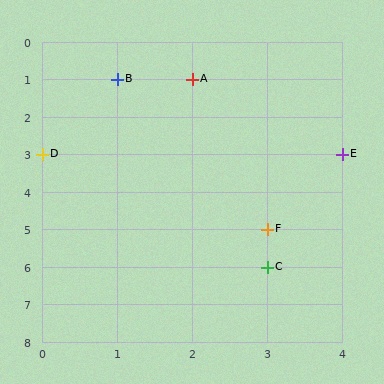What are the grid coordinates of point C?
Point C is at grid coordinates (3, 6).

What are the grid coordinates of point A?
Point A is at grid coordinates (2, 1).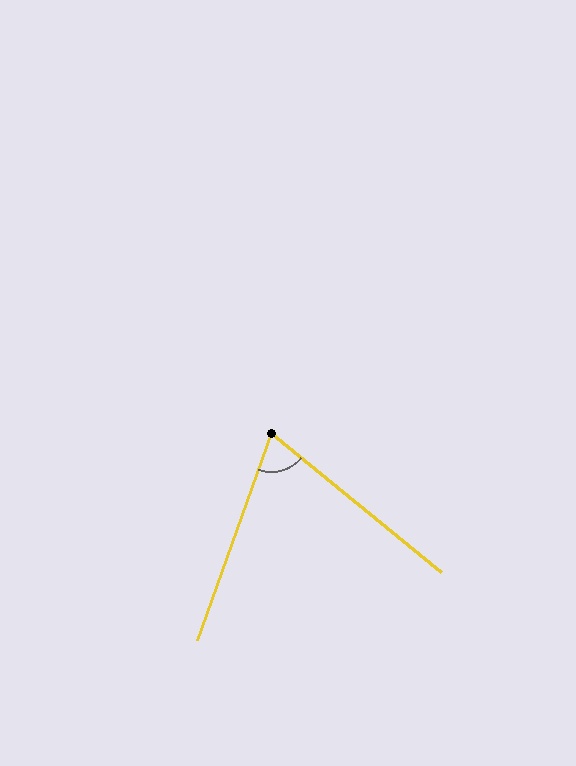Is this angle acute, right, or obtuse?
It is acute.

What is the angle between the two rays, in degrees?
Approximately 70 degrees.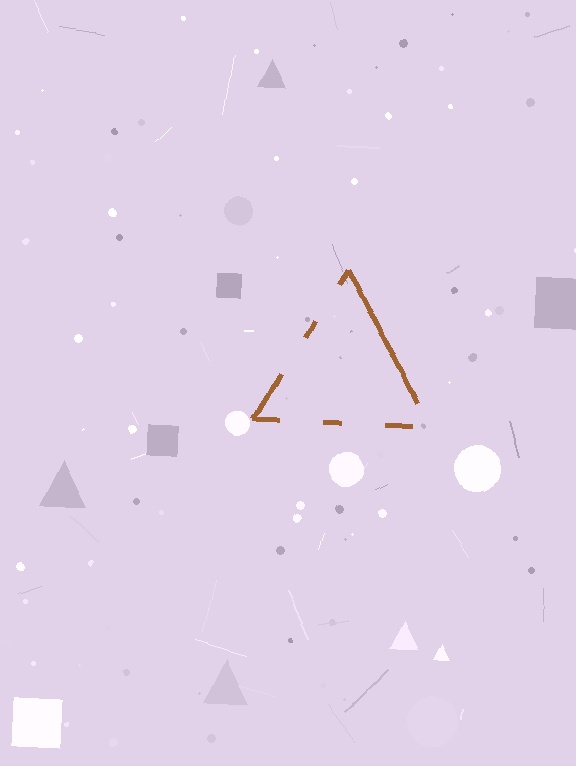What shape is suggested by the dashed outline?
The dashed outline suggests a triangle.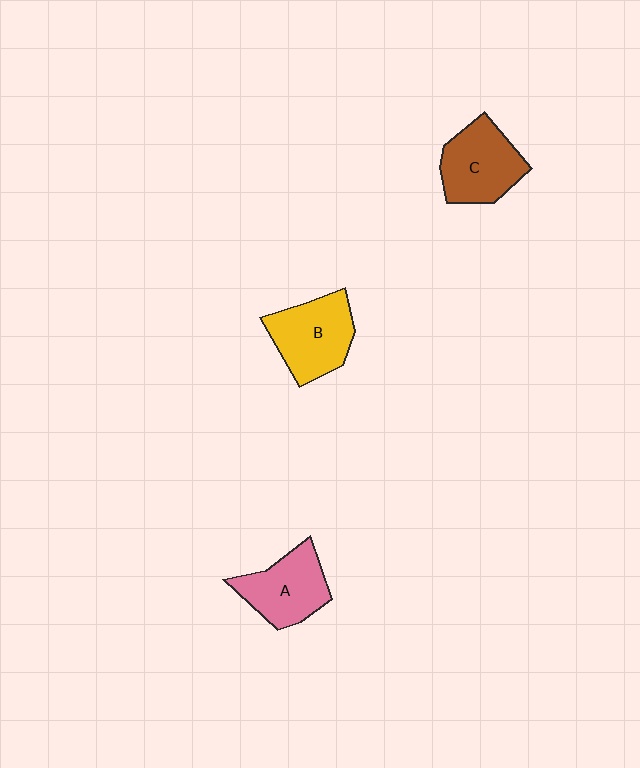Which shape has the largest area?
Shape B (yellow).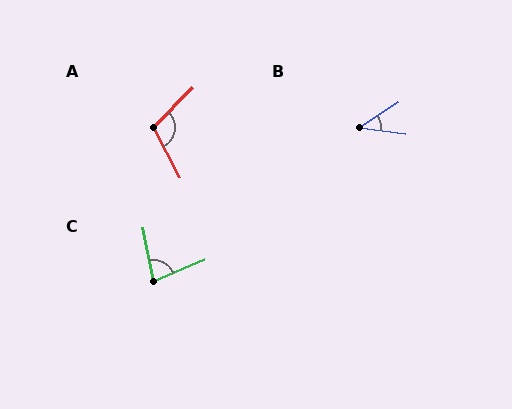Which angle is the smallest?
B, at approximately 42 degrees.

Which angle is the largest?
A, at approximately 107 degrees.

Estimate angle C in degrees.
Approximately 78 degrees.